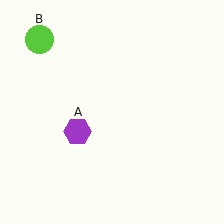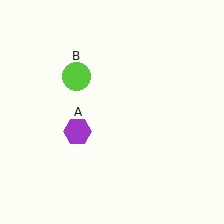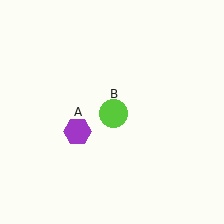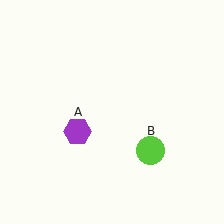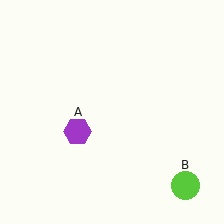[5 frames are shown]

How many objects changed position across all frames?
1 object changed position: lime circle (object B).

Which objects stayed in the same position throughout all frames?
Purple hexagon (object A) remained stationary.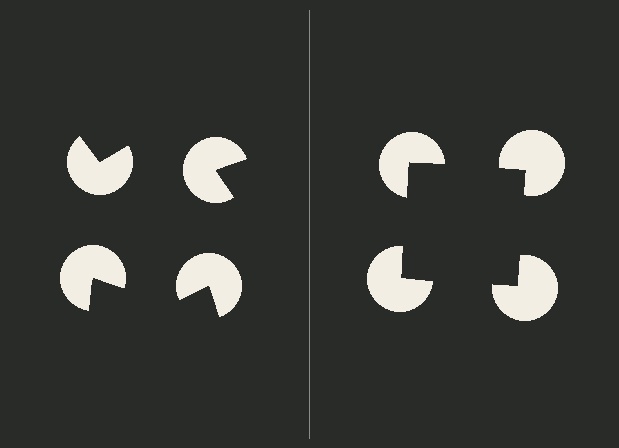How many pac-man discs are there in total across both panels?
8 — 4 on each side.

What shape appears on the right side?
An illusory square.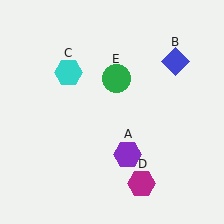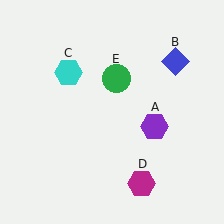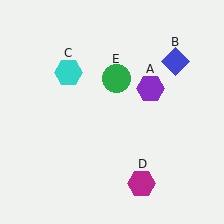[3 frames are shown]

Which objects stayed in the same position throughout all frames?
Blue diamond (object B) and cyan hexagon (object C) and magenta hexagon (object D) and green circle (object E) remained stationary.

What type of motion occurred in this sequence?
The purple hexagon (object A) rotated counterclockwise around the center of the scene.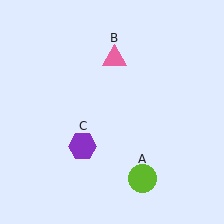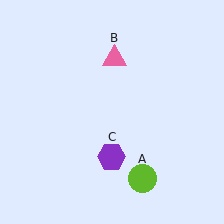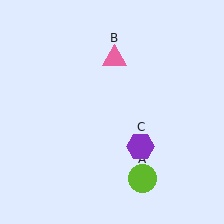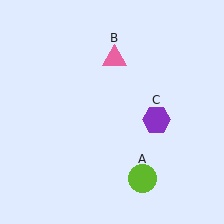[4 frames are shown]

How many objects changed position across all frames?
1 object changed position: purple hexagon (object C).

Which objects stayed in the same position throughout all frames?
Lime circle (object A) and pink triangle (object B) remained stationary.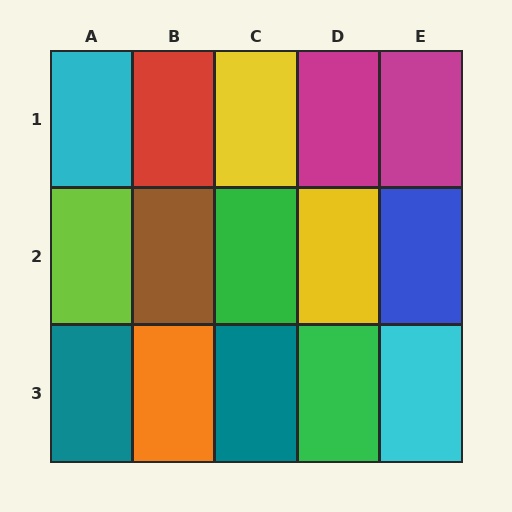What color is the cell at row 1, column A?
Cyan.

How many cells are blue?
1 cell is blue.